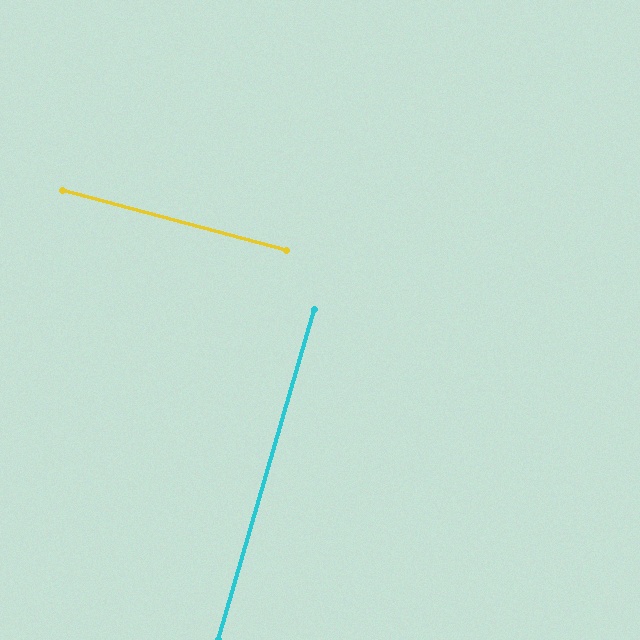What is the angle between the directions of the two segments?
Approximately 89 degrees.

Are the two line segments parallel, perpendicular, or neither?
Perpendicular — they meet at approximately 89°.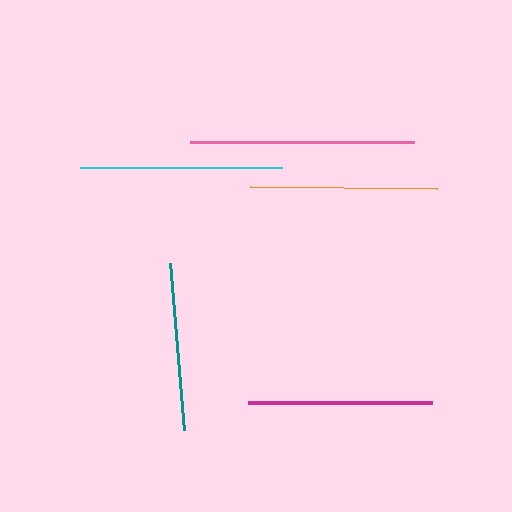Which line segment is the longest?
The pink line is the longest at approximately 225 pixels.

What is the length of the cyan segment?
The cyan segment is approximately 202 pixels long.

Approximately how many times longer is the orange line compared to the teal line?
The orange line is approximately 1.1 times the length of the teal line.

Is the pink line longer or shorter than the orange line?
The pink line is longer than the orange line.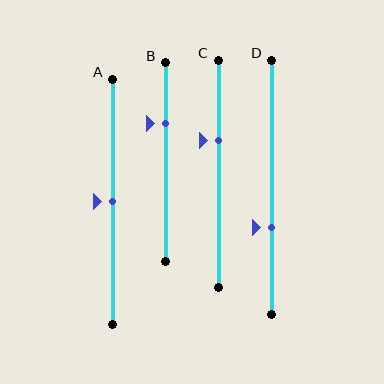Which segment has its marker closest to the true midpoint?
Segment A has its marker closest to the true midpoint.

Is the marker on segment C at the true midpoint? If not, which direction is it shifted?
No, the marker on segment C is shifted upward by about 15% of the segment length.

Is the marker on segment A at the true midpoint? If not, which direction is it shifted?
Yes, the marker on segment A is at the true midpoint.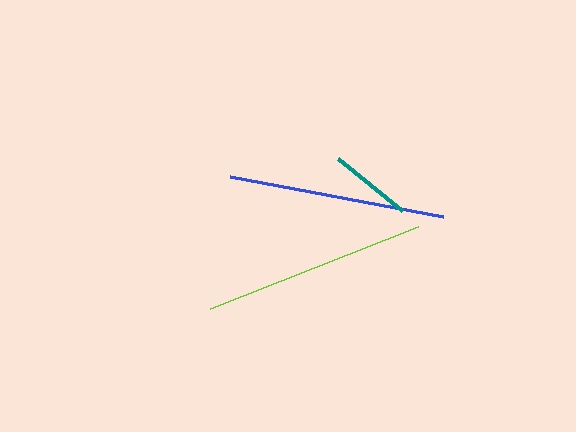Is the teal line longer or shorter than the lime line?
The lime line is longer than the teal line.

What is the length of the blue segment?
The blue segment is approximately 217 pixels long.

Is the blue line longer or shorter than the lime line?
The lime line is longer than the blue line.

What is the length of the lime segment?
The lime segment is approximately 223 pixels long.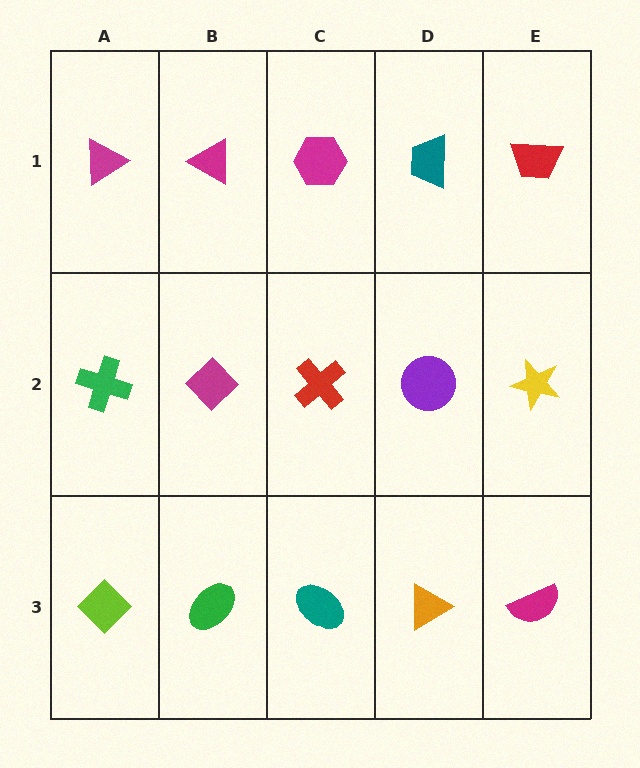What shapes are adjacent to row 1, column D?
A purple circle (row 2, column D), a magenta hexagon (row 1, column C), a red trapezoid (row 1, column E).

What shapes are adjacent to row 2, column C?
A magenta hexagon (row 1, column C), a teal ellipse (row 3, column C), a magenta diamond (row 2, column B), a purple circle (row 2, column D).